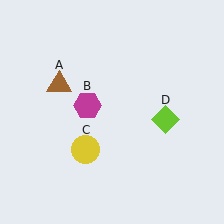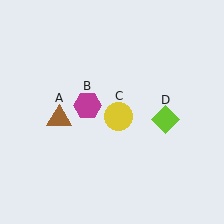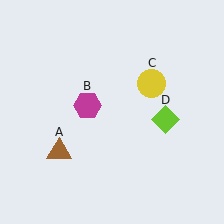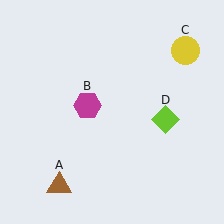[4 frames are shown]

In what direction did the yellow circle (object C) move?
The yellow circle (object C) moved up and to the right.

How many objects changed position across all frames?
2 objects changed position: brown triangle (object A), yellow circle (object C).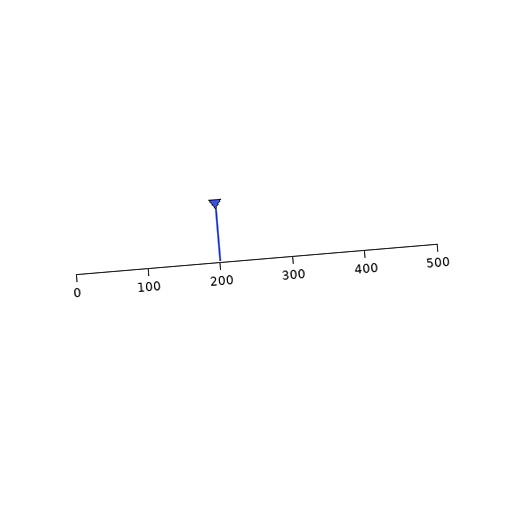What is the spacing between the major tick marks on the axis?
The major ticks are spaced 100 apart.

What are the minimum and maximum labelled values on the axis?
The axis runs from 0 to 500.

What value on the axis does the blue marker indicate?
The marker indicates approximately 200.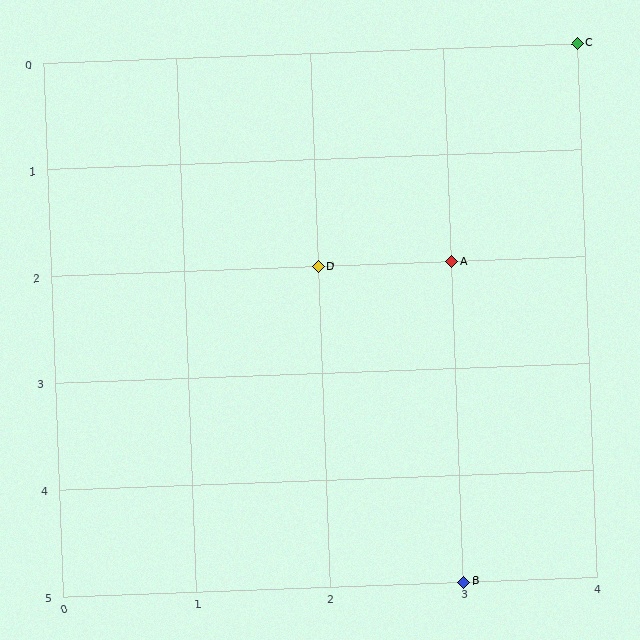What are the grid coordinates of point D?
Point D is at grid coordinates (2, 2).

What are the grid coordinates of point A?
Point A is at grid coordinates (3, 2).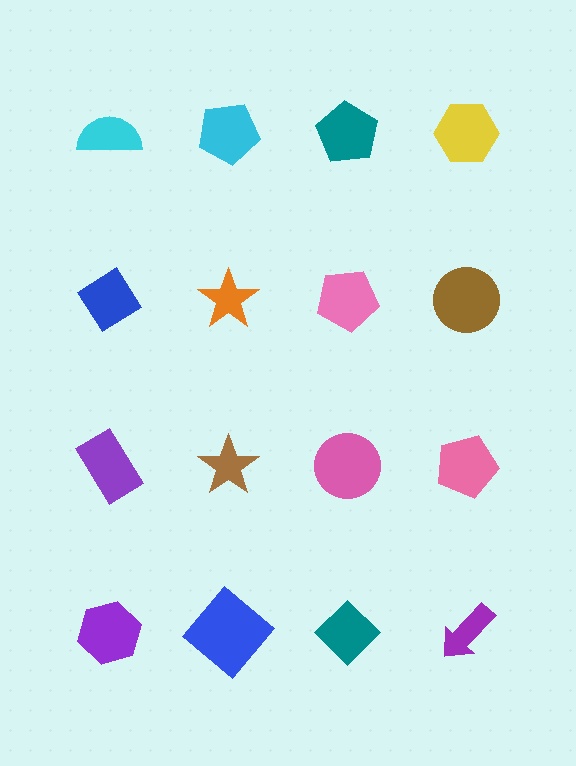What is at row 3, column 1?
A purple rectangle.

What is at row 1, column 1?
A cyan semicircle.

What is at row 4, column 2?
A blue diamond.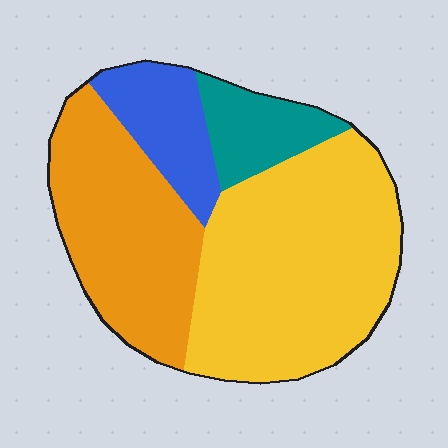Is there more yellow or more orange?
Yellow.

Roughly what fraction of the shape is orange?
Orange covers 31% of the shape.